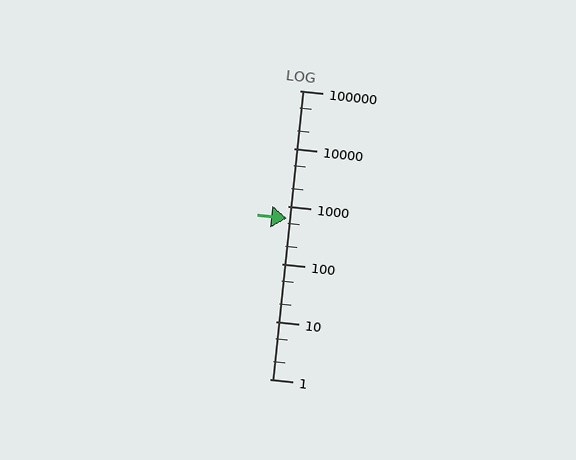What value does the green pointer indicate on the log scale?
The pointer indicates approximately 620.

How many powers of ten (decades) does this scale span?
The scale spans 5 decades, from 1 to 100000.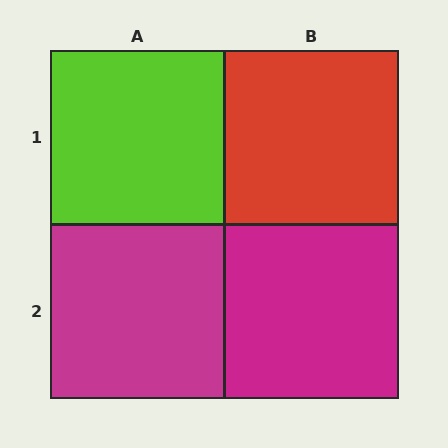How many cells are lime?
1 cell is lime.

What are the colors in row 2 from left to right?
Magenta, magenta.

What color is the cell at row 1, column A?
Lime.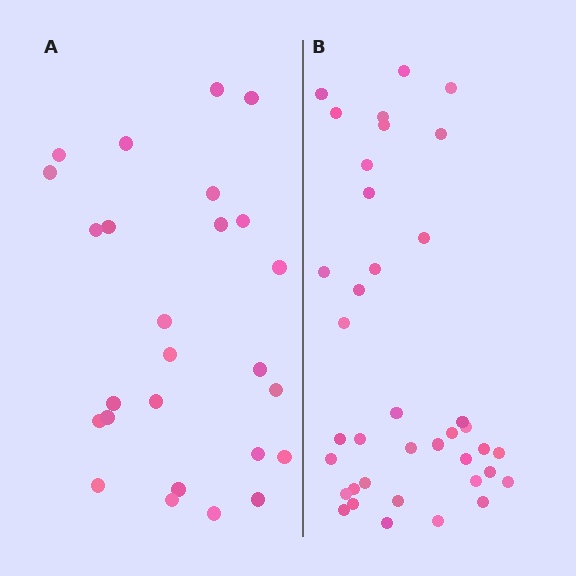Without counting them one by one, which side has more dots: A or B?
Region B (the right region) has more dots.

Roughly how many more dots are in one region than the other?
Region B has roughly 12 or so more dots than region A.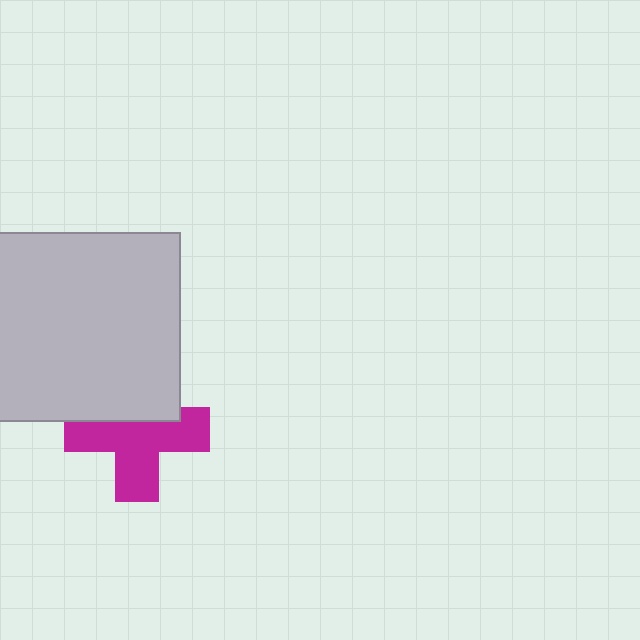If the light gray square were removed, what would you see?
You would see the complete magenta cross.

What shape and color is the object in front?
The object in front is a light gray square.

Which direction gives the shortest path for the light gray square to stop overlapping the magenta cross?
Moving up gives the shortest separation.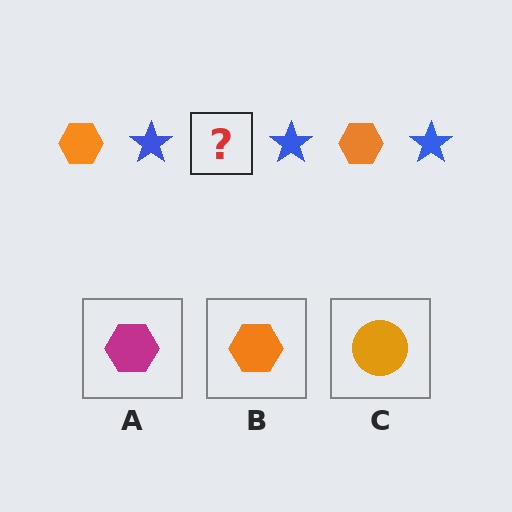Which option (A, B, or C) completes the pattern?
B.